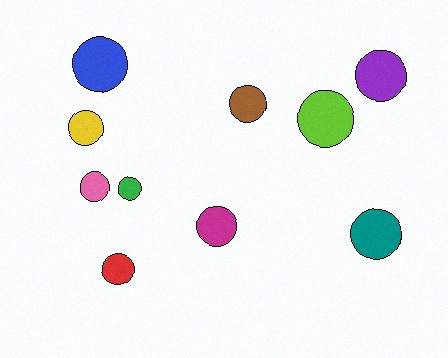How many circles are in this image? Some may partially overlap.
There are 10 circles.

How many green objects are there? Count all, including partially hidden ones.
There is 1 green object.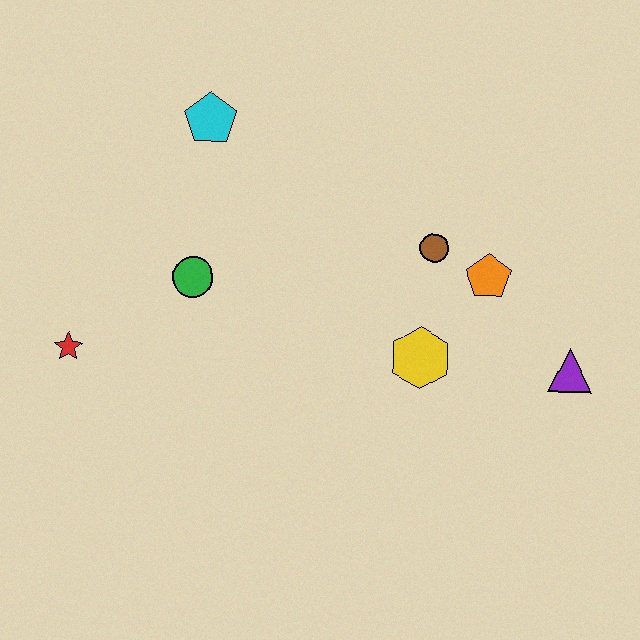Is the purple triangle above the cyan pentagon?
No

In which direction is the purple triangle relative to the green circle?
The purple triangle is to the right of the green circle.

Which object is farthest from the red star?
The purple triangle is farthest from the red star.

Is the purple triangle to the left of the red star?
No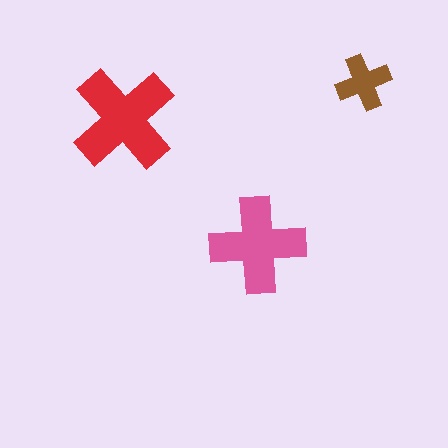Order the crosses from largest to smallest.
the red one, the pink one, the brown one.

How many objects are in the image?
There are 3 objects in the image.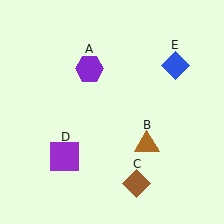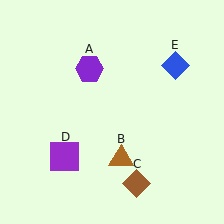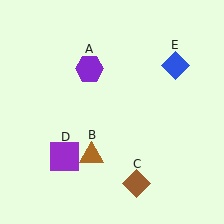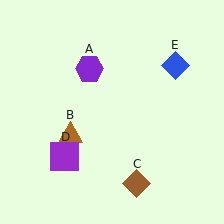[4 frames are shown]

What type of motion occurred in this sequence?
The brown triangle (object B) rotated clockwise around the center of the scene.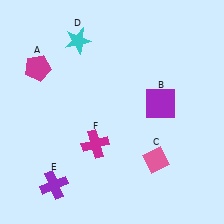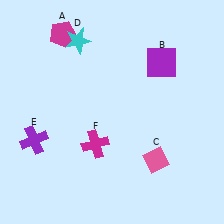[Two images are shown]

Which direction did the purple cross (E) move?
The purple cross (E) moved up.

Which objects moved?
The objects that moved are: the magenta pentagon (A), the purple square (B), the purple cross (E).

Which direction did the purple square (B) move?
The purple square (B) moved up.